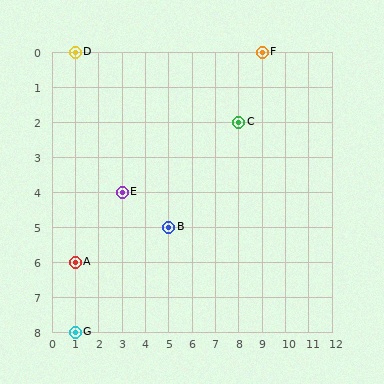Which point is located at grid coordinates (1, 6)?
Point A is at (1, 6).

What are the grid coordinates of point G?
Point G is at grid coordinates (1, 8).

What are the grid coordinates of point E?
Point E is at grid coordinates (3, 4).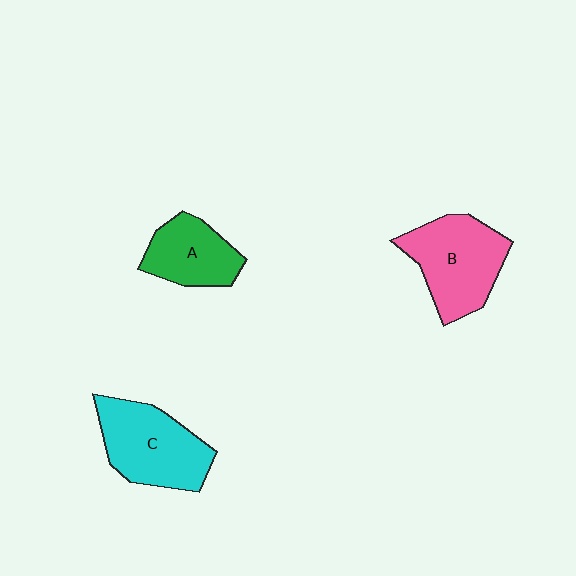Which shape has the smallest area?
Shape A (green).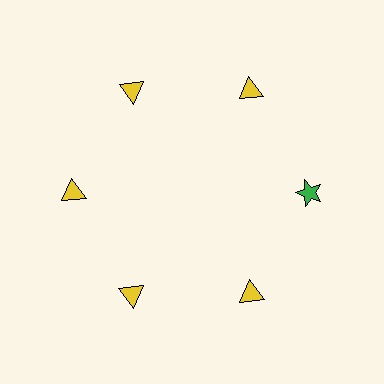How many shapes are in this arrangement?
There are 6 shapes arranged in a ring pattern.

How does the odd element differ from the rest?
It differs in both color (green instead of yellow) and shape (star instead of triangle).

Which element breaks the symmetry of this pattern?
The green star at roughly the 3 o'clock position breaks the symmetry. All other shapes are yellow triangles.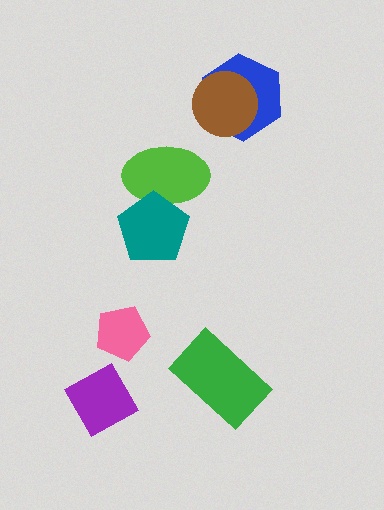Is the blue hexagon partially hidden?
Yes, it is partially covered by another shape.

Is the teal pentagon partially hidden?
No, no other shape covers it.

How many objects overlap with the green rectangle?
0 objects overlap with the green rectangle.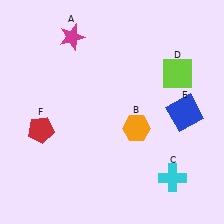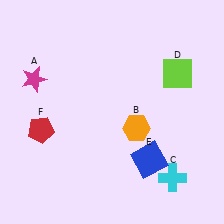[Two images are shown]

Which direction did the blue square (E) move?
The blue square (E) moved down.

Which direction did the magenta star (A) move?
The magenta star (A) moved down.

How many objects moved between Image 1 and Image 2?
2 objects moved between the two images.